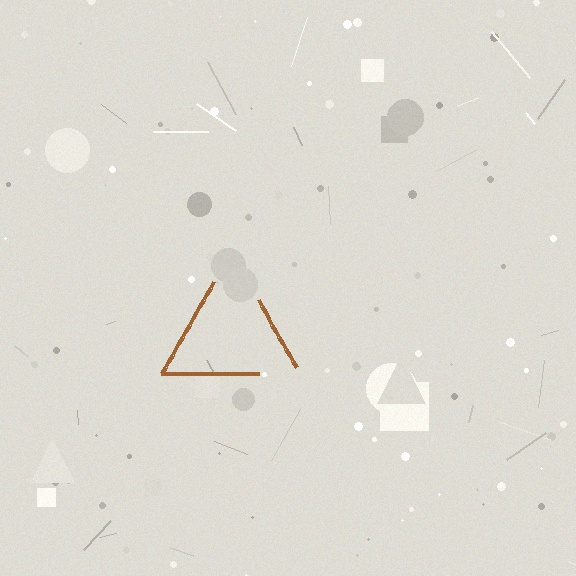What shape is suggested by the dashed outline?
The dashed outline suggests a triangle.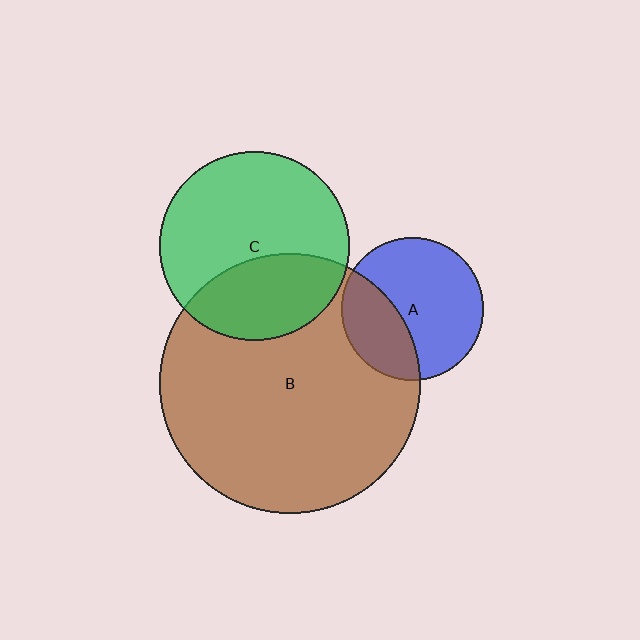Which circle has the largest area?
Circle B (brown).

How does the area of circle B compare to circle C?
Approximately 1.9 times.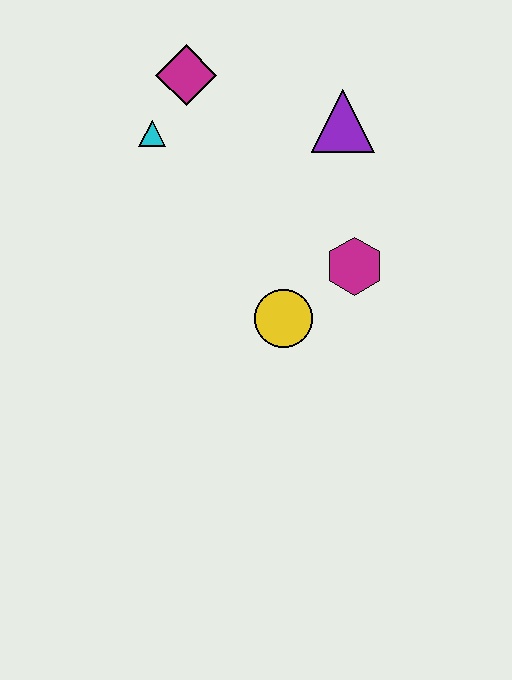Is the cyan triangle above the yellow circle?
Yes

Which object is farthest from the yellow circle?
The magenta diamond is farthest from the yellow circle.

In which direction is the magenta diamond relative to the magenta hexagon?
The magenta diamond is above the magenta hexagon.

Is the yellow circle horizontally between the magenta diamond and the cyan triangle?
No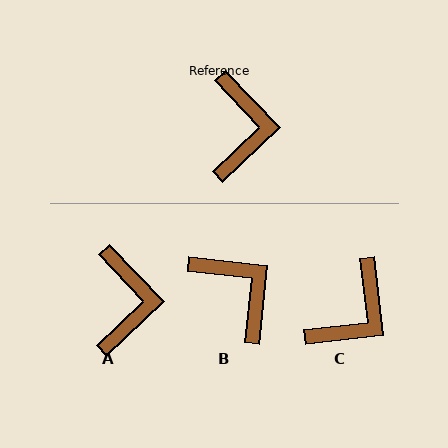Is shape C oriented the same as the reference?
No, it is off by about 37 degrees.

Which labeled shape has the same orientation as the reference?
A.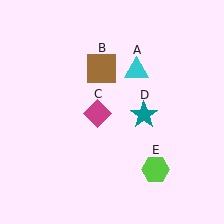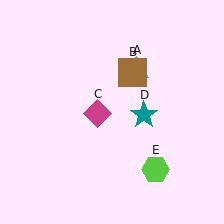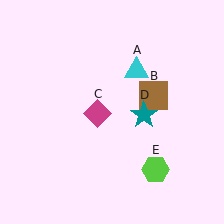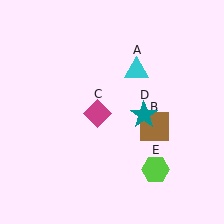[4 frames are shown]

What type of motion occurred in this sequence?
The brown square (object B) rotated clockwise around the center of the scene.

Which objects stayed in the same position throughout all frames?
Cyan triangle (object A) and magenta diamond (object C) and teal star (object D) and lime hexagon (object E) remained stationary.